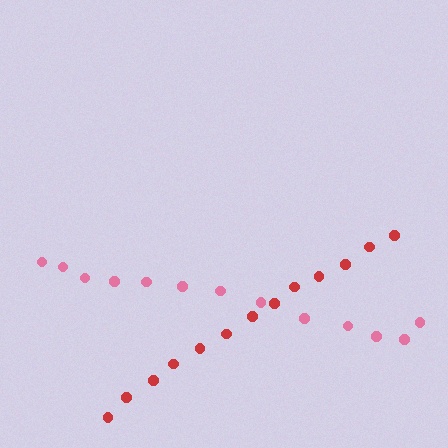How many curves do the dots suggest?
There are 2 distinct paths.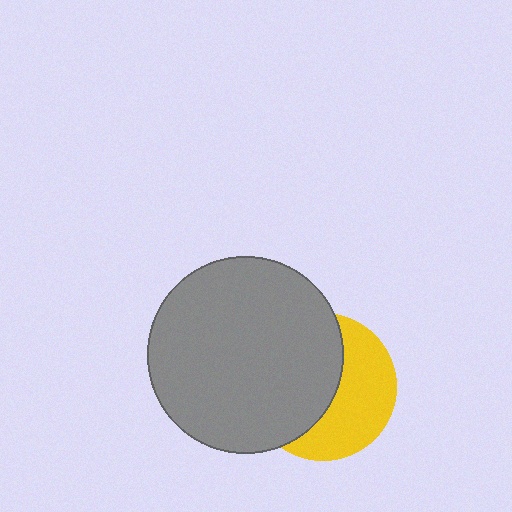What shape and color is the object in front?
The object in front is a gray circle.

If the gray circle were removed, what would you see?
You would see the complete yellow circle.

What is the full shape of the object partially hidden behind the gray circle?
The partially hidden object is a yellow circle.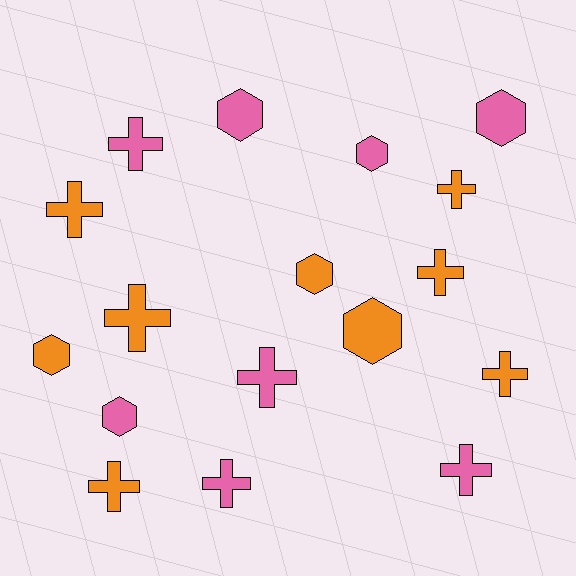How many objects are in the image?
There are 17 objects.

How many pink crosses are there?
There are 4 pink crosses.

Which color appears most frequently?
Orange, with 9 objects.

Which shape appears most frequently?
Cross, with 10 objects.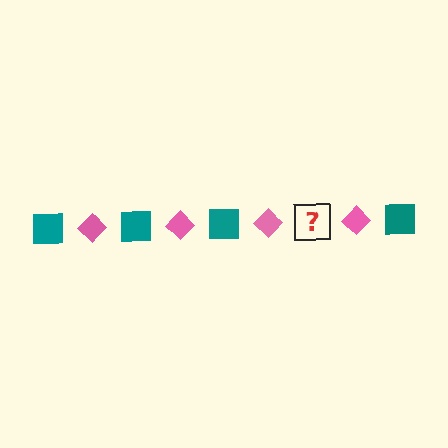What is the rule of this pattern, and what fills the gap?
The rule is that the pattern alternates between teal square and pink diamond. The gap should be filled with a teal square.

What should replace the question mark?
The question mark should be replaced with a teal square.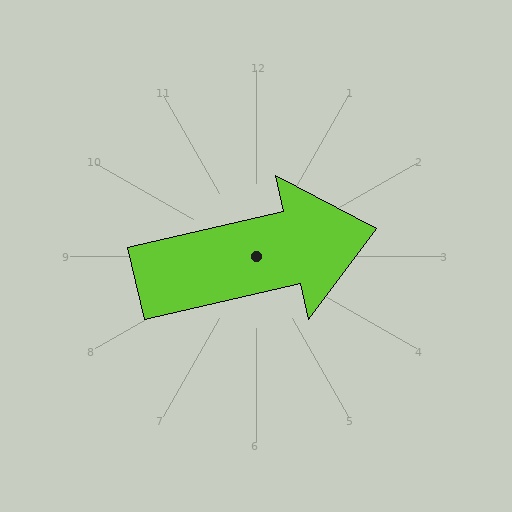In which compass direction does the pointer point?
East.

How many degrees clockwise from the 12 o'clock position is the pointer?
Approximately 77 degrees.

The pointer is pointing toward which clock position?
Roughly 3 o'clock.